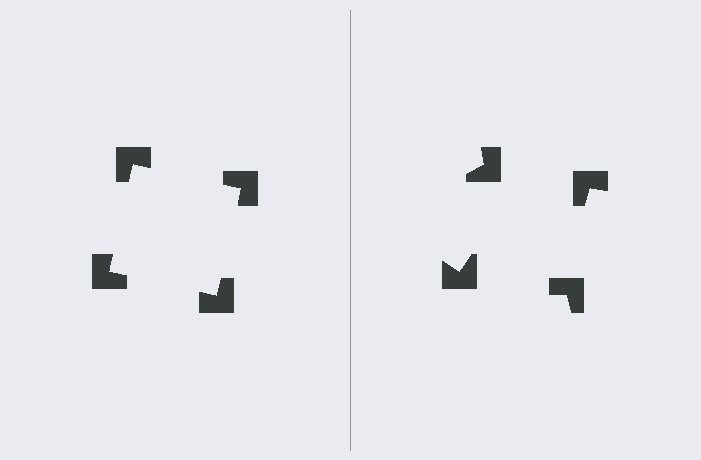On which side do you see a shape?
An illusory square appears on the left side. On the right side the wedge cuts are rotated, so no coherent shape forms.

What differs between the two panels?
The notched squares are positioned identically on both sides; only the wedge orientations differ. On the left they align to a square; on the right they are misaligned.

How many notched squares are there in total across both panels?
8 — 4 on each side.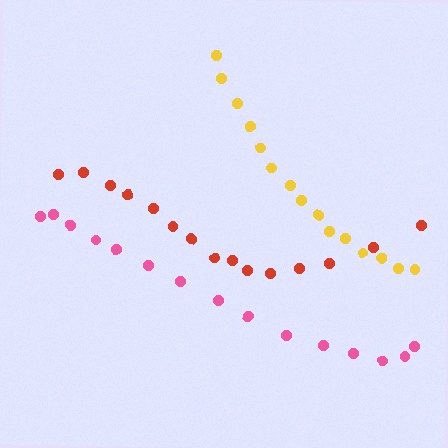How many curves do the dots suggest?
There are 3 distinct paths.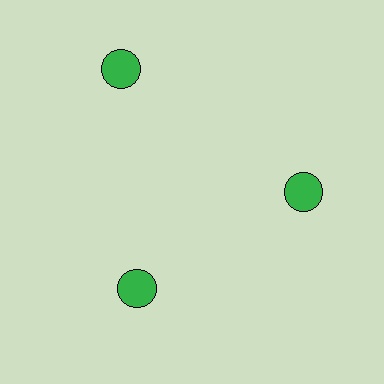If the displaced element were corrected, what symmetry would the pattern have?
It would have 3-fold rotational symmetry — the pattern would map onto itself every 120 degrees.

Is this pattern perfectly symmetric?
No. The 3 green circles are arranged in a ring, but one element near the 11 o'clock position is pushed outward from the center, breaking the 3-fold rotational symmetry.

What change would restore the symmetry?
The symmetry would be restored by moving it inward, back onto the ring so that all 3 circles sit at equal angles and equal distance from the center.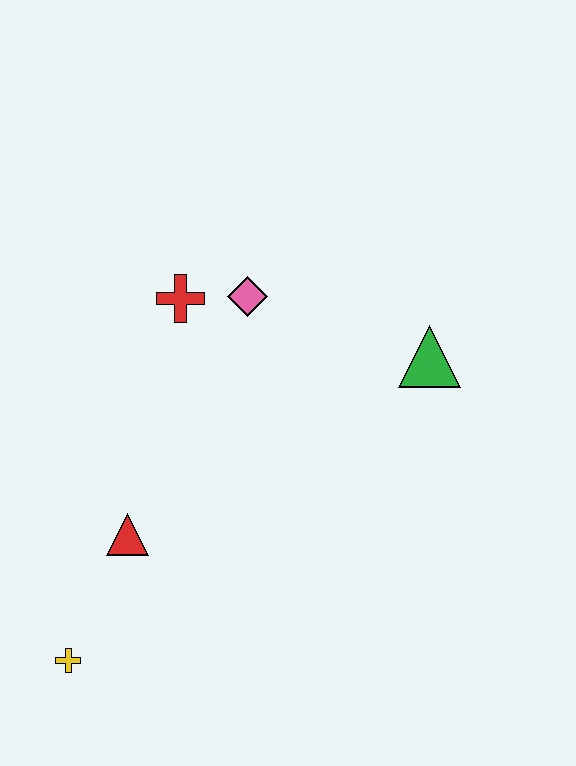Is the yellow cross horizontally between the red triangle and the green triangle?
No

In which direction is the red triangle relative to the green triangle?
The red triangle is to the left of the green triangle.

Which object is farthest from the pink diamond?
The yellow cross is farthest from the pink diamond.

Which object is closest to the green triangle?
The pink diamond is closest to the green triangle.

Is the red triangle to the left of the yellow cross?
No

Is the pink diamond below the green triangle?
No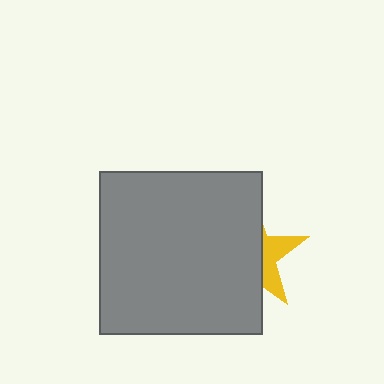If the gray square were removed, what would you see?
You would see the complete yellow star.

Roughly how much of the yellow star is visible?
A small part of it is visible (roughly 31%).